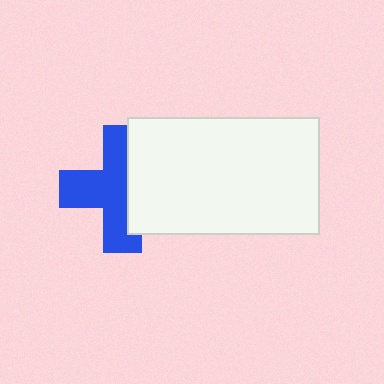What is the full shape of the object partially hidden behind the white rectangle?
The partially hidden object is a blue cross.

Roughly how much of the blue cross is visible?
About half of it is visible (roughly 61%).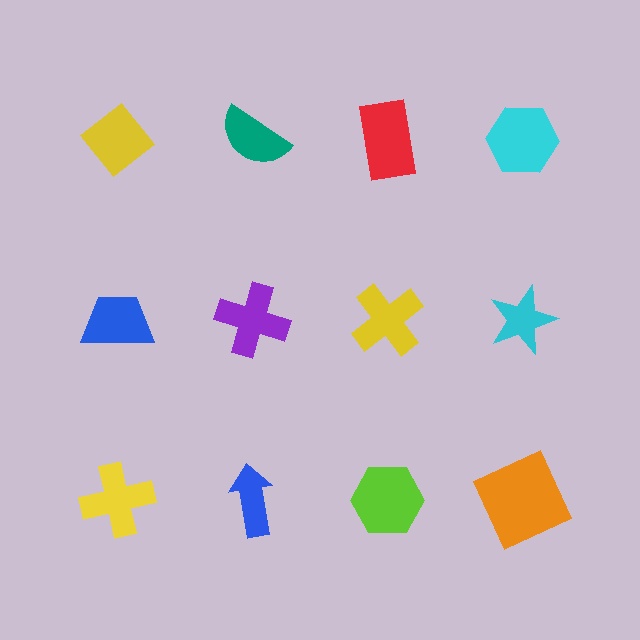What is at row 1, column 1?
A yellow diamond.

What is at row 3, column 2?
A blue arrow.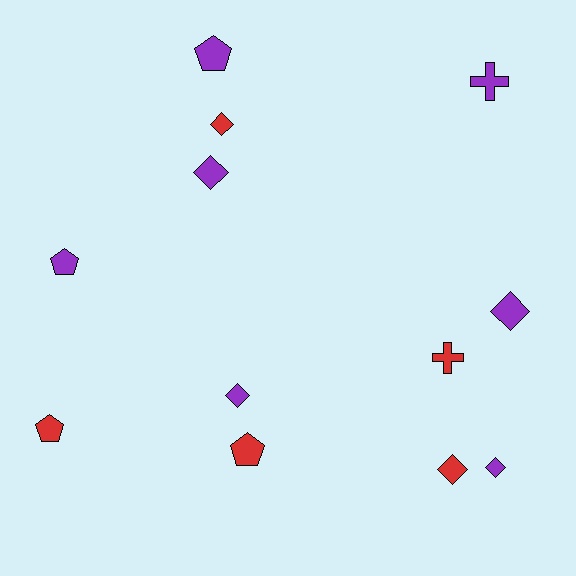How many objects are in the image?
There are 12 objects.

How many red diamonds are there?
There are 2 red diamonds.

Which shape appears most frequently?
Diamond, with 6 objects.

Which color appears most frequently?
Purple, with 7 objects.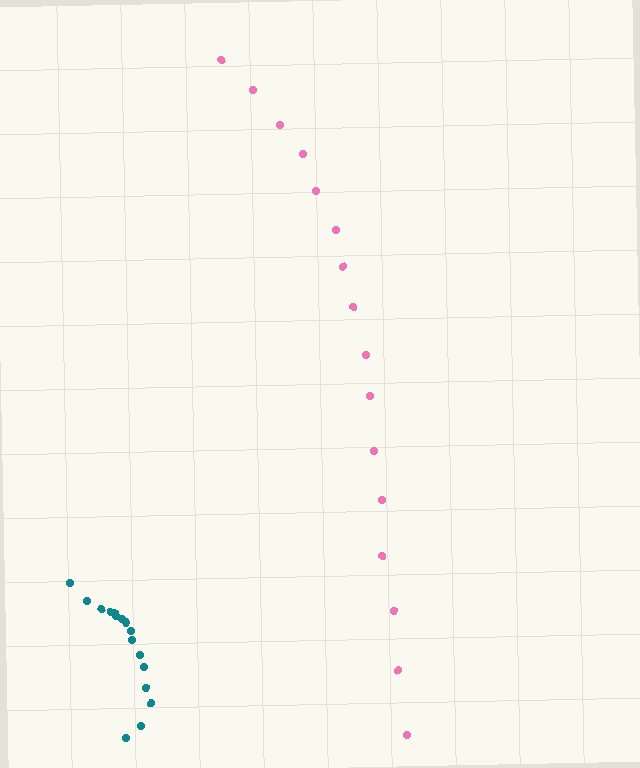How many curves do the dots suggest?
There are 2 distinct paths.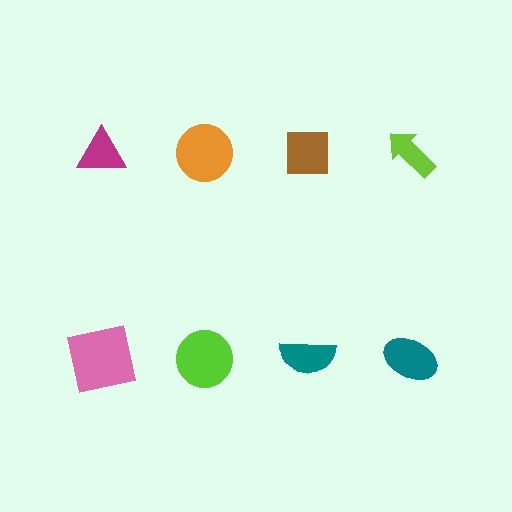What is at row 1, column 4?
A lime arrow.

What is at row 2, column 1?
A pink square.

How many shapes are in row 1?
4 shapes.